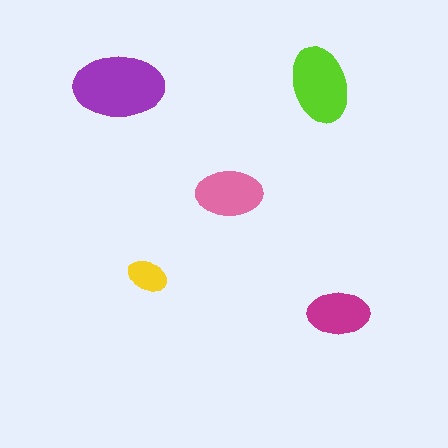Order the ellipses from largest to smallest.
the purple one, the lime one, the pink one, the magenta one, the yellow one.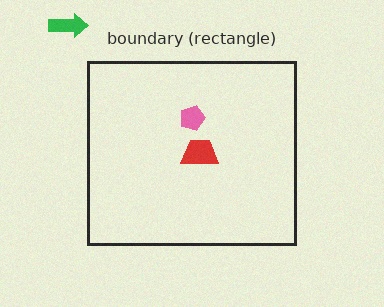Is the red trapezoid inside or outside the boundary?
Inside.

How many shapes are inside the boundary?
2 inside, 1 outside.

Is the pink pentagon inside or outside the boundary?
Inside.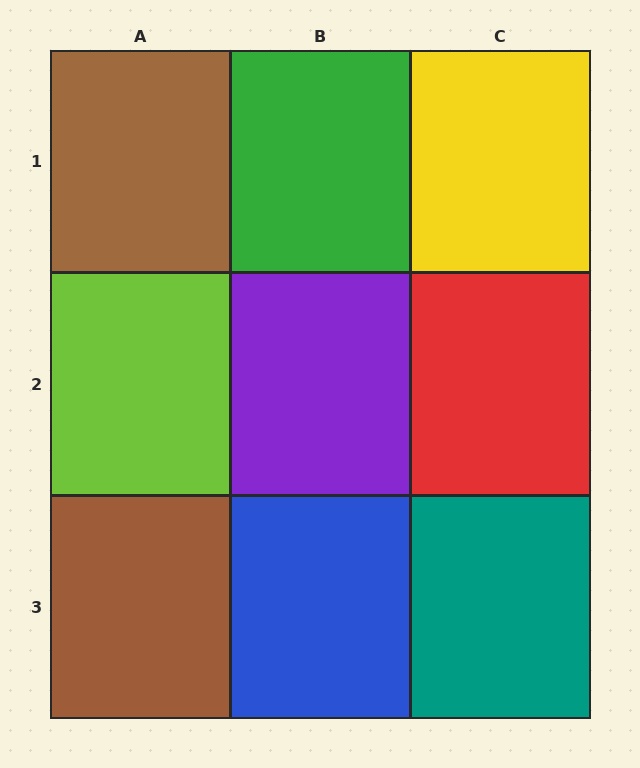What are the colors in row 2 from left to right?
Lime, purple, red.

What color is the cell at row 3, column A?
Brown.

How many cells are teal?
1 cell is teal.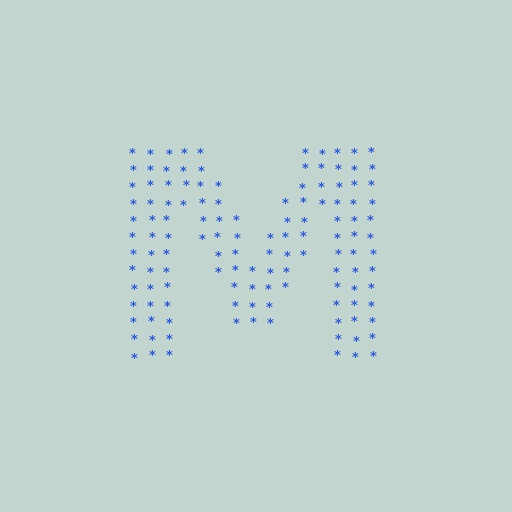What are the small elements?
The small elements are asterisks.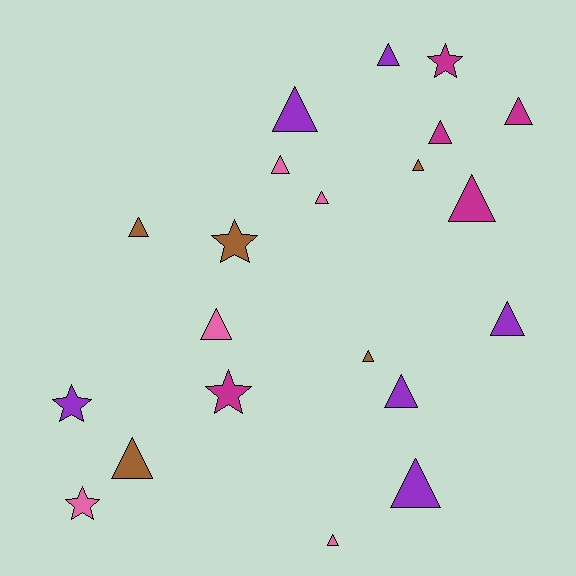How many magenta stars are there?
There are 2 magenta stars.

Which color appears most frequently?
Purple, with 6 objects.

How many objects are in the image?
There are 21 objects.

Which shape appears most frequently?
Triangle, with 16 objects.